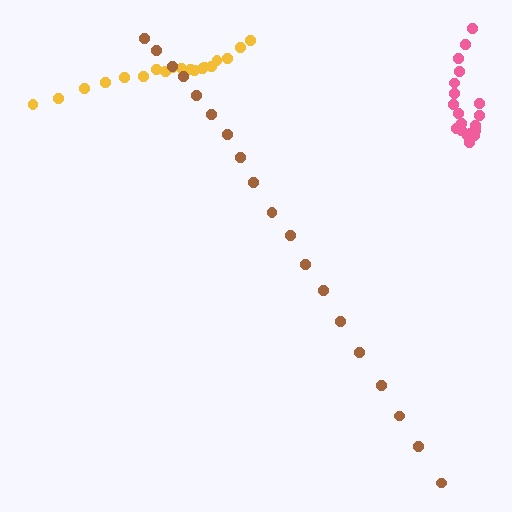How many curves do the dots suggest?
There are 3 distinct paths.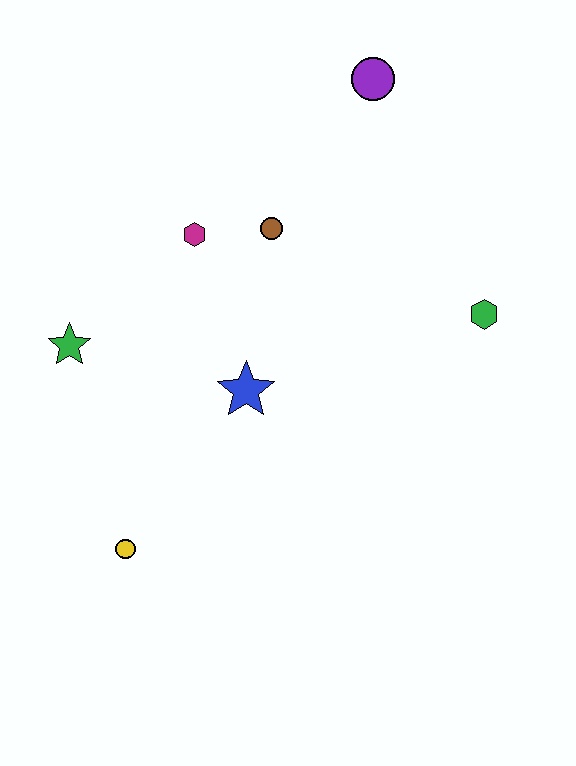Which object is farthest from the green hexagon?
The yellow circle is farthest from the green hexagon.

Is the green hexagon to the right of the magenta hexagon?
Yes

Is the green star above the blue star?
Yes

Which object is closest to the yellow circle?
The blue star is closest to the yellow circle.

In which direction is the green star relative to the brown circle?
The green star is to the left of the brown circle.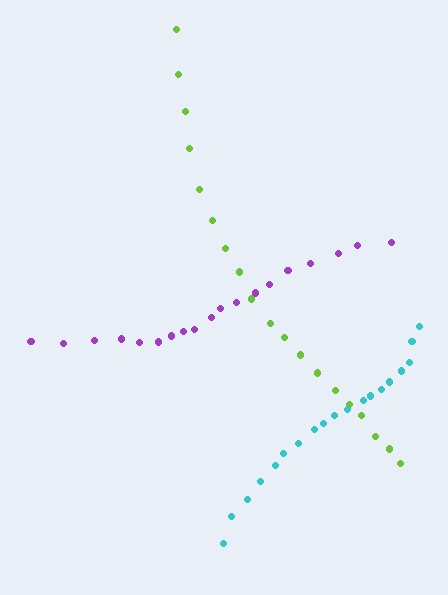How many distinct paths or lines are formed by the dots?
There are 3 distinct paths.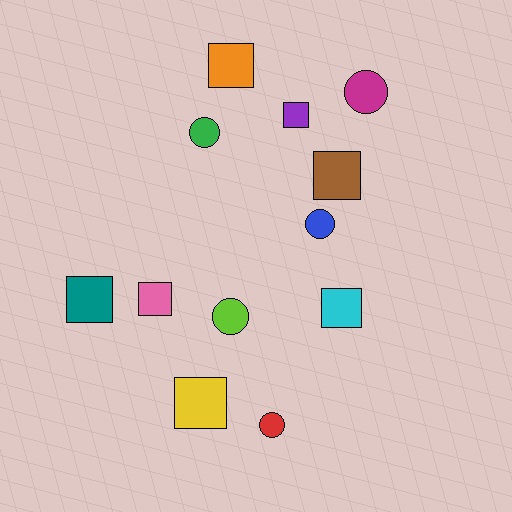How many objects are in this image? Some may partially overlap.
There are 12 objects.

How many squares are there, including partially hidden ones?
There are 7 squares.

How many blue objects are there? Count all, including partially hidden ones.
There is 1 blue object.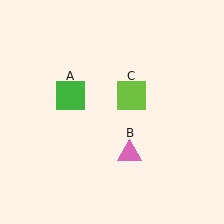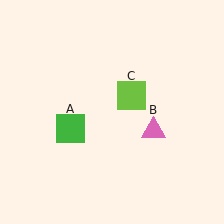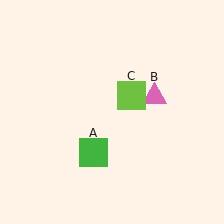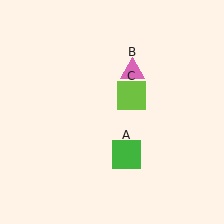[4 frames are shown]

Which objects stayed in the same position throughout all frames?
Lime square (object C) remained stationary.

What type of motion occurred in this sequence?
The green square (object A), pink triangle (object B) rotated counterclockwise around the center of the scene.